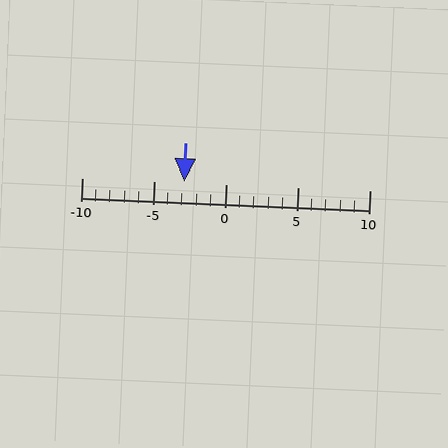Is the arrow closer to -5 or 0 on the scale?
The arrow is closer to -5.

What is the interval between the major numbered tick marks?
The major tick marks are spaced 5 units apart.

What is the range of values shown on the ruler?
The ruler shows values from -10 to 10.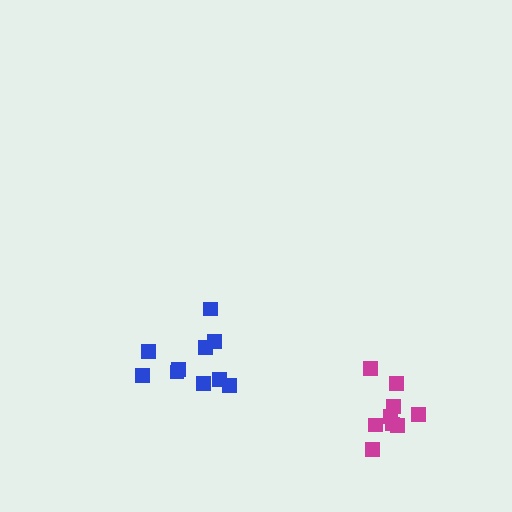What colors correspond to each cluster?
The clusters are colored: blue, magenta.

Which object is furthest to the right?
The magenta cluster is rightmost.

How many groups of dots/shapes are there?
There are 2 groups.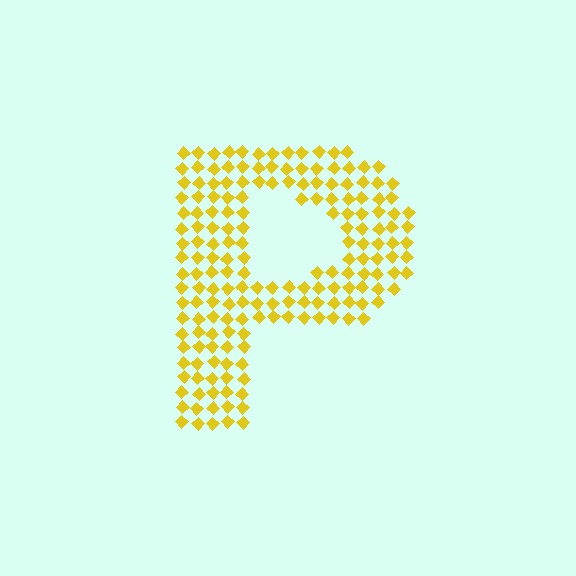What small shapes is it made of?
It is made of small diamonds.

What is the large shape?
The large shape is the letter P.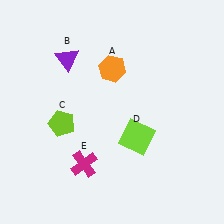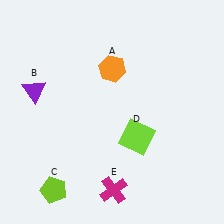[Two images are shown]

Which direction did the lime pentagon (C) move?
The lime pentagon (C) moved down.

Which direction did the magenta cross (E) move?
The magenta cross (E) moved right.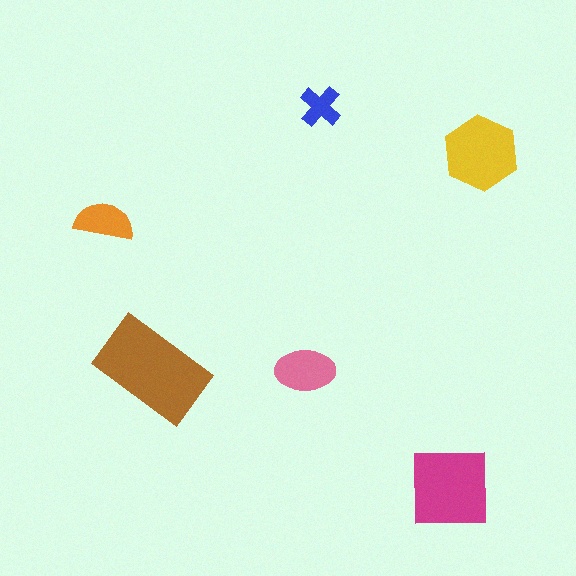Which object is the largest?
The brown rectangle.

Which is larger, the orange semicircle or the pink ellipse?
The pink ellipse.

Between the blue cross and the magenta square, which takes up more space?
The magenta square.